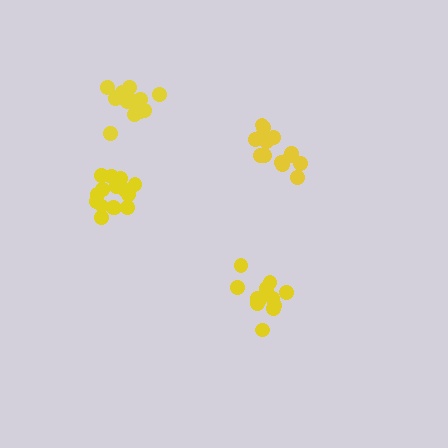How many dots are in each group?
Group 1: 12 dots, Group 2: 15 dots, Group 3: 14 dots, Group 4: 15 dots (56 total).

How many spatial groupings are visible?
There are 4 spatial groupings.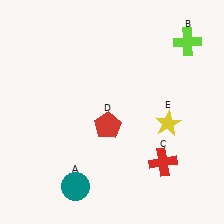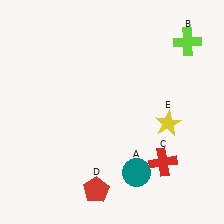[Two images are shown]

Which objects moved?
The objects that moved are: the teal circle (A), the red pentagon (D).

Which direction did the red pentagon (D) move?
The red pentagon (D) moved down.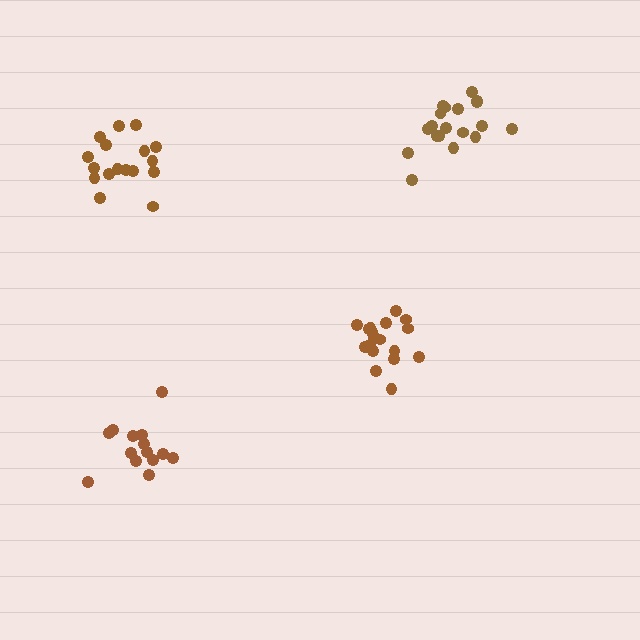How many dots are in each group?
Group 1: 14 dots, Group 2: 18 dots, Group 3: 19 dots, Group 4: 17 dots (68 total).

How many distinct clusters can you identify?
There are 4 distinct clusters.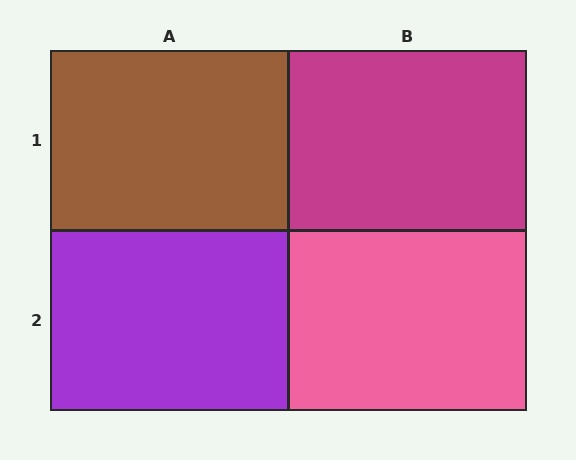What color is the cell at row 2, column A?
Purple.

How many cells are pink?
1 cell is pink.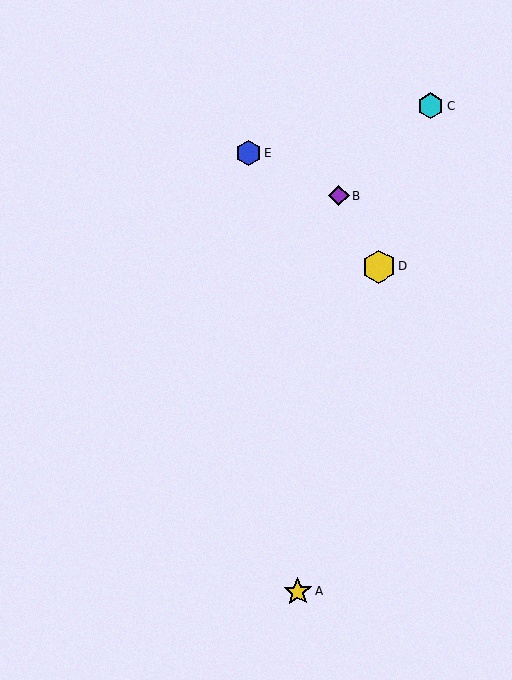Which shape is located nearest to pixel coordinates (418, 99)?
The cyan hexagon (labeled C) at (431, 106) is nearest to that location.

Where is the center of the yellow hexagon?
The center of the yellow hexagon is at (379, 267).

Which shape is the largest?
The yellow hexagon (labeled D) is the largest.